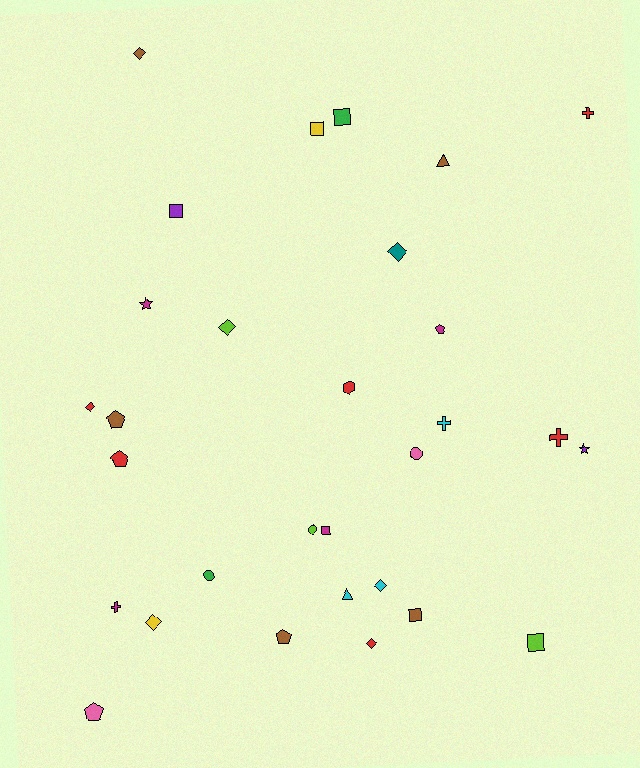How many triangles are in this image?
There are 2 triangles.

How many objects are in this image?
There are 30 objects.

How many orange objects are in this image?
There are no orange objects.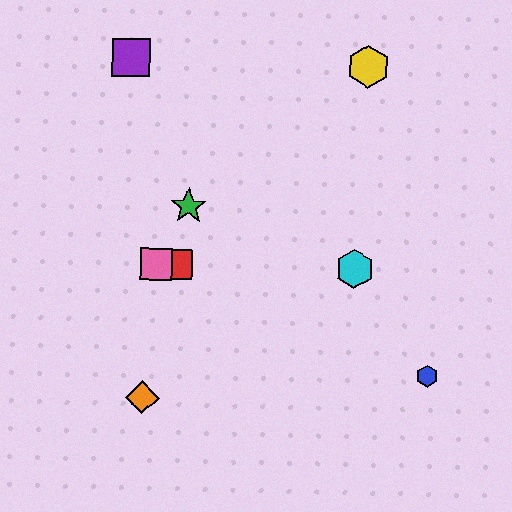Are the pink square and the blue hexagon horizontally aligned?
No, the pink square is at y≈264 and the blue hexagon is at y≈376.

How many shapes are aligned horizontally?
3 shapes (the red square, the cyan hexagon, the pink square) are aligned horizontally.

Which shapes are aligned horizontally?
The red square, the cyan hexagon, the pink square are aligned horizontally.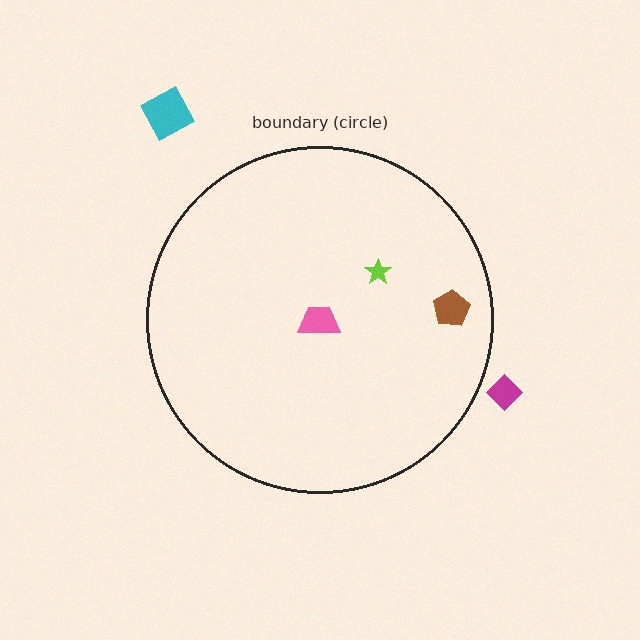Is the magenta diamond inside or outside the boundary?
Outside.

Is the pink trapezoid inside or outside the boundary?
Inside.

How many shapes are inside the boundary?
3 inside, 2 outside.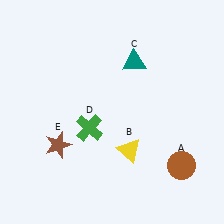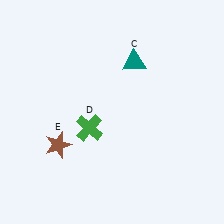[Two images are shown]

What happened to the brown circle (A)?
The brown circle (A) was removed in Image 2. It was in the bottom-right area of Image 1.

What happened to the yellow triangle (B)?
The yellow triangle (B) was removed in Image 2. It was in the bottom-right area of Image 1.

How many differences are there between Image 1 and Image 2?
There are 2 differences between the two images.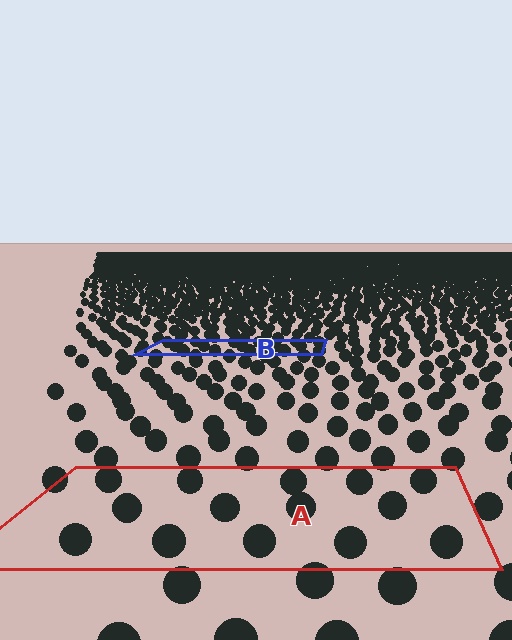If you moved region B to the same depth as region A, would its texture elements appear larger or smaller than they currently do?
They would appear larger. At a closer depth, the same texture elements are projected at a bigger on-screen size.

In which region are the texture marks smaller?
The texture marks are smaller in region B, because it is farther away.